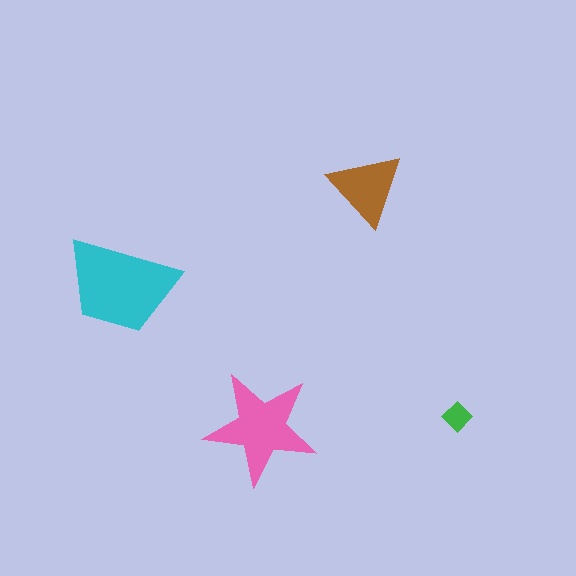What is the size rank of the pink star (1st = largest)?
2nd.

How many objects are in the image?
There are 4 objects in the image.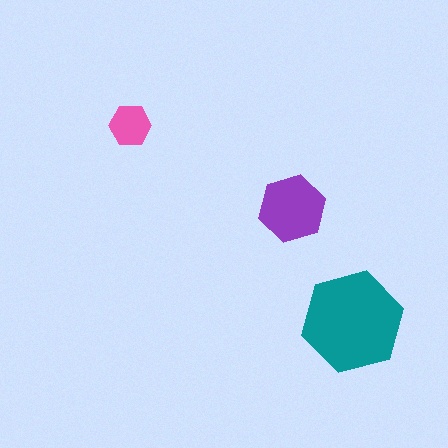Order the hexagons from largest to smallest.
the teal one, the purple one, the pink one.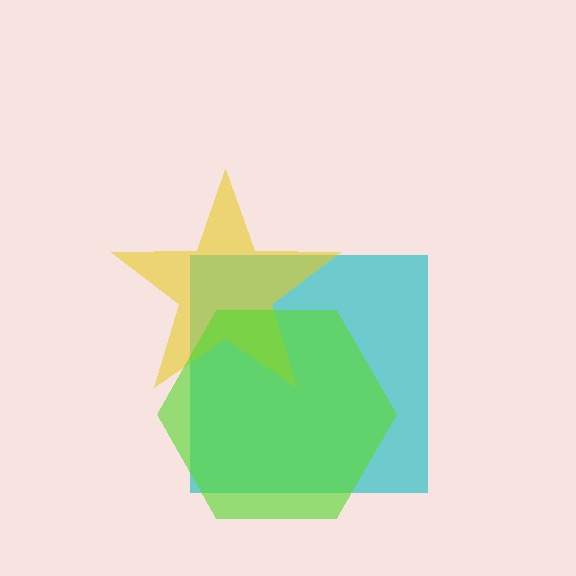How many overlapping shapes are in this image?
There are 3 overlapping shapes in the image.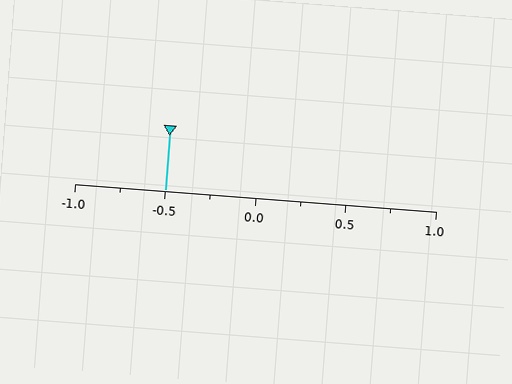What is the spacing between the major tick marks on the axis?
The major ticks are spaced 0.5 apart.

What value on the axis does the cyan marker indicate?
The marker indicates approximately -0.5.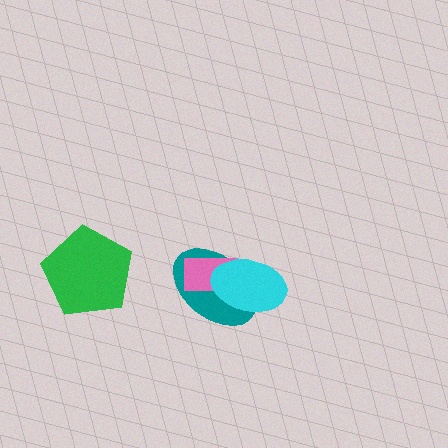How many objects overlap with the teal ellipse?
2 objects overlap with the teal ellipse.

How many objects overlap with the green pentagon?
0 objects overlap with the green pentagon.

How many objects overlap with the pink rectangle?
2 objects overlap with the pink rectangle.